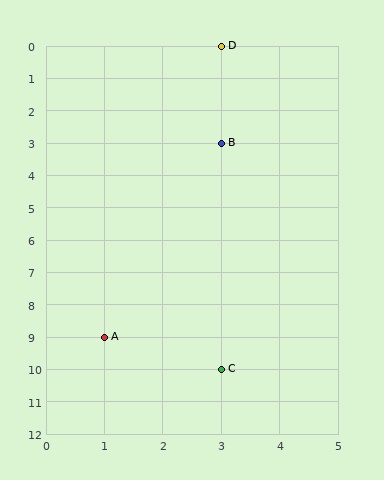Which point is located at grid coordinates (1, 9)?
Point A is at (1, 9).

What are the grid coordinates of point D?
Point D is at grid coordinates (3, 0).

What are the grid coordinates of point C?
Point C is at grid coordinates (3, 10).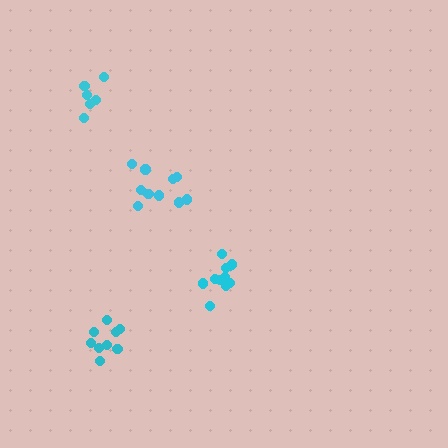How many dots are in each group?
Group 1: 11 dots, Group 2: 6 dots, Group 3: 12 dots, Group 4: 9 dots (38 total).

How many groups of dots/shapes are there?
There are 4 groups.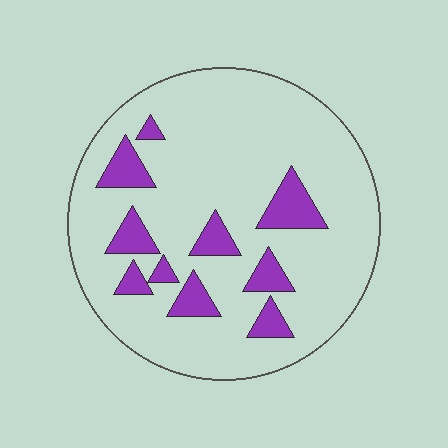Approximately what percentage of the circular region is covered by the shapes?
Approximately 15%.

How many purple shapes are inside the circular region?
10.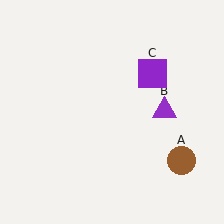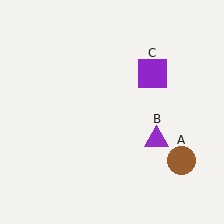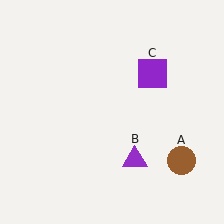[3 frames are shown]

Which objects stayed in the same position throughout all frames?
Brown circle (object A) and purple square (object C) remained stationary.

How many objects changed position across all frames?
1 object changed position: purple triangle (object B).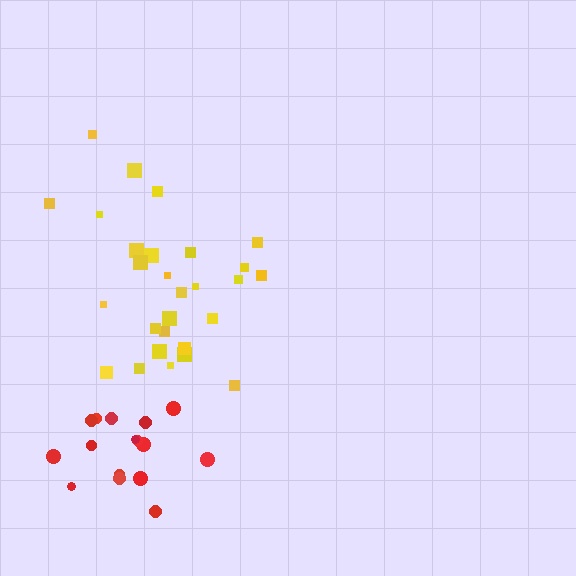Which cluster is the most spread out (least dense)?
Yellow.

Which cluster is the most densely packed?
Red.